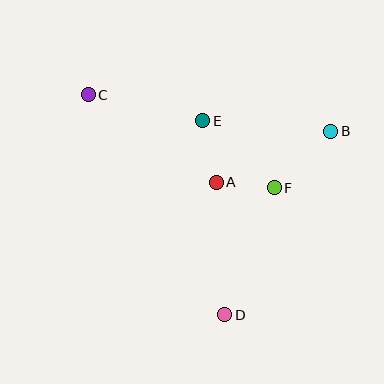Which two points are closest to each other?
Points A and F are closest to each other.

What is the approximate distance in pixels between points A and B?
The distance between A and B is approximately 125 pixels.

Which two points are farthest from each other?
Points C and D are farthest from each other.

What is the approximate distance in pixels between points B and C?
The distance between B and C is approximately 245 pixels.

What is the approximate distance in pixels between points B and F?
The distance between B and F is approximately 80 pixels.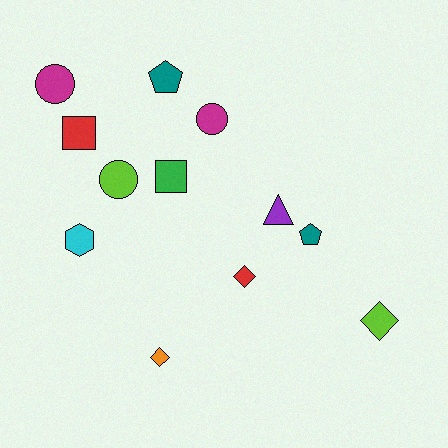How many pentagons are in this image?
There are 2 pentagons.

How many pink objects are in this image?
There are no pink objects.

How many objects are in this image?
There are 12 objects.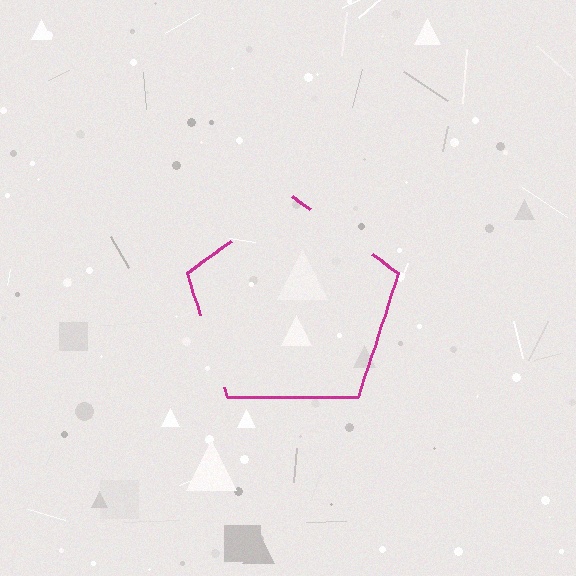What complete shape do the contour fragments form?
The contour fragments form a pentagon.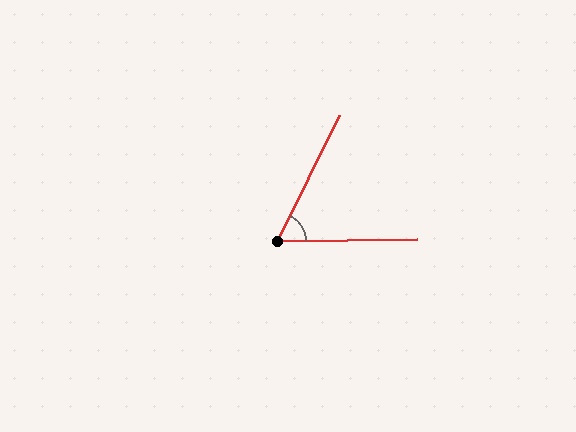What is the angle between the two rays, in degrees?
Approximately 63 degrees.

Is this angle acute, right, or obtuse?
It is acute.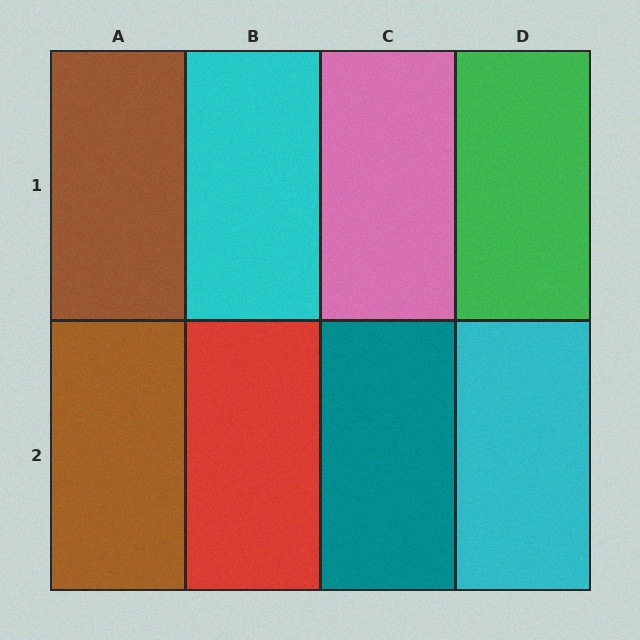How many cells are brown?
2 cells are brown.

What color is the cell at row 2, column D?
Cyan.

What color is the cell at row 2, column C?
Teal.